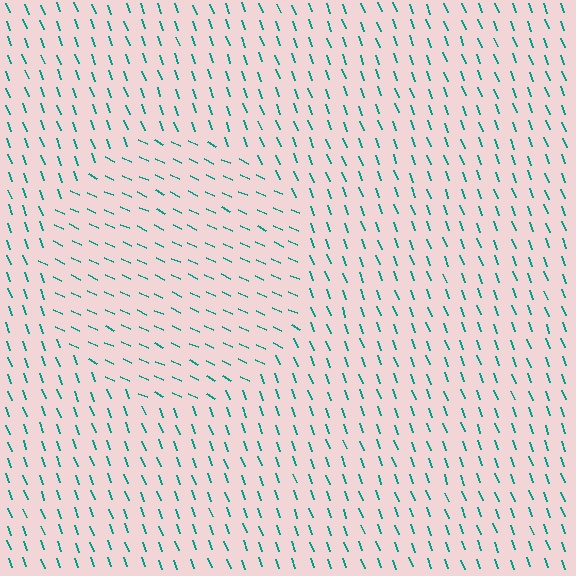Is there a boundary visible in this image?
Yes, there is a texture boundary formed by a change in line orientation.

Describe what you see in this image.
The image is filled with small teal line segments. A circle region in the image has lines oriented differently from the surrounding lines, creating a visible texture boundary.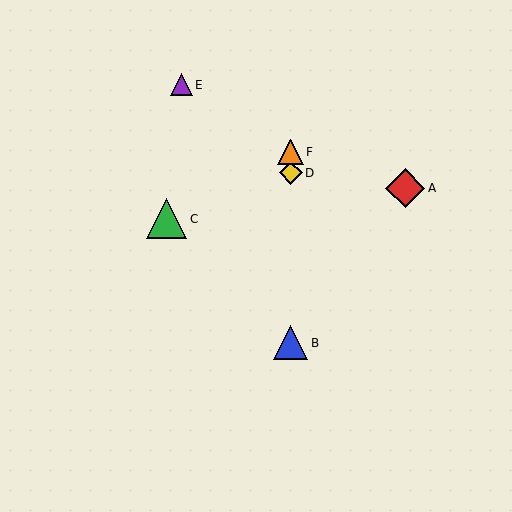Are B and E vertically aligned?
No, B is at x≈291 and E is at x≈181.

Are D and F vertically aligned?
Yes, both are at x≈291.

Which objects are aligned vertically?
Objects B, D, F are aligned vertically.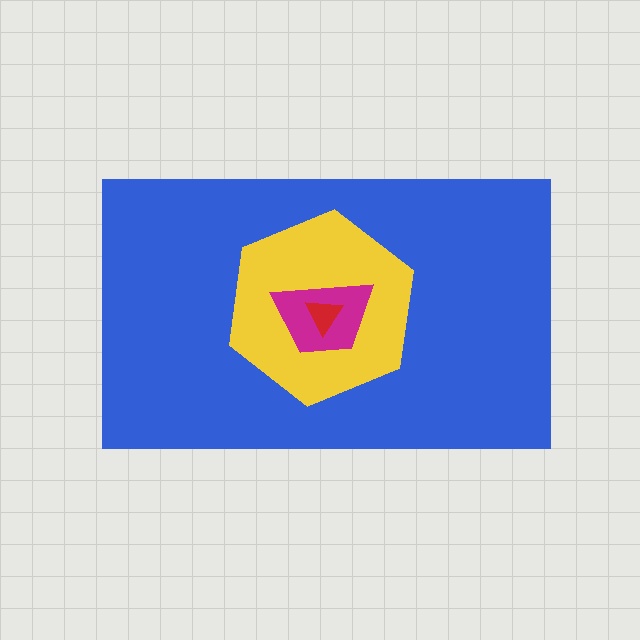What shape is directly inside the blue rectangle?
The yellow hexagon.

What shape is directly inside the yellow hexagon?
The magenta trapezoid.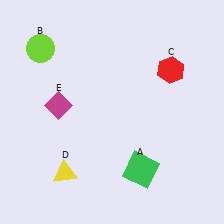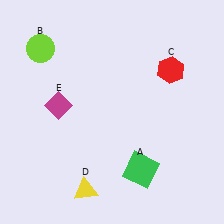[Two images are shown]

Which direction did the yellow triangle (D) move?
The yellow triangle (D) moved right.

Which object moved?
The yellow triangle (D) moved right.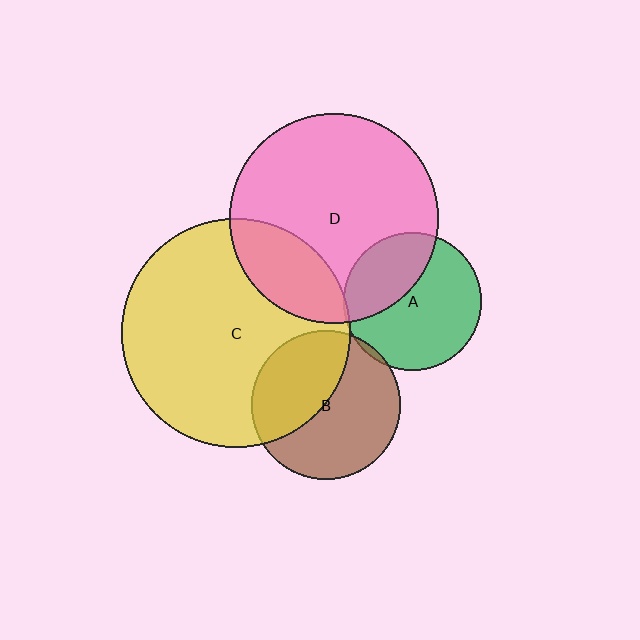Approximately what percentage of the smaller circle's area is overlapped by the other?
Approximately 40%.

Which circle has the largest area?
Circle C (yellow).